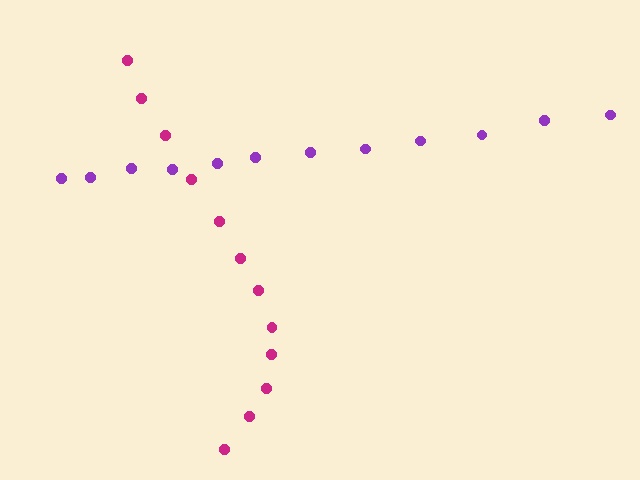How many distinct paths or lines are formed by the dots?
There are 2 distinct paths.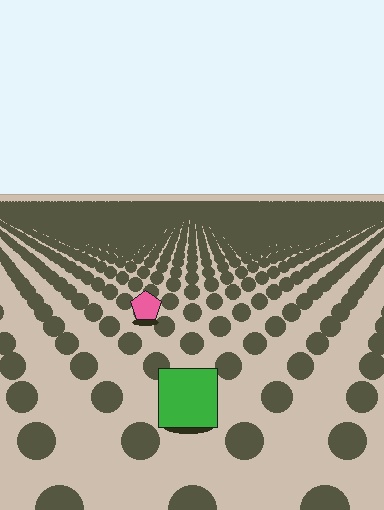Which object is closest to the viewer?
The green square is closest. The texture marks near it are larger and more spread out.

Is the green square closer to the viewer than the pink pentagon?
Yes. The green square is closer — you can tell from the texture gradient: the ground texture is coarser near it.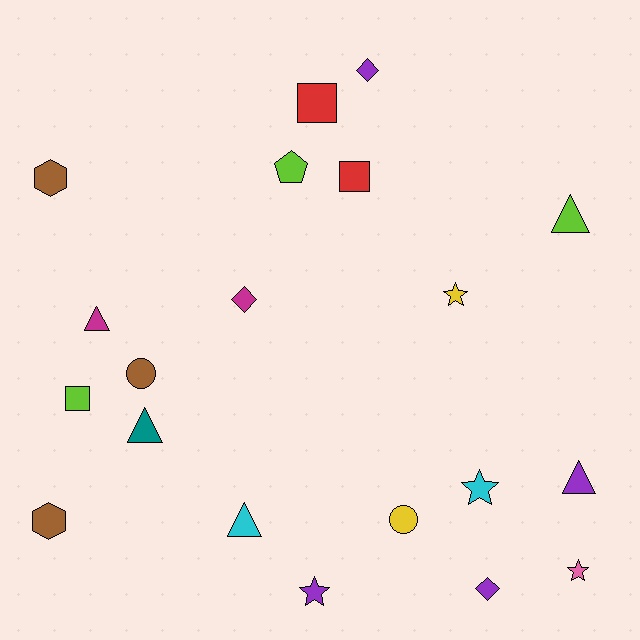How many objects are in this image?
There are 20 objects.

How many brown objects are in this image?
There are 3 brown objects.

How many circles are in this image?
There are 2 circles.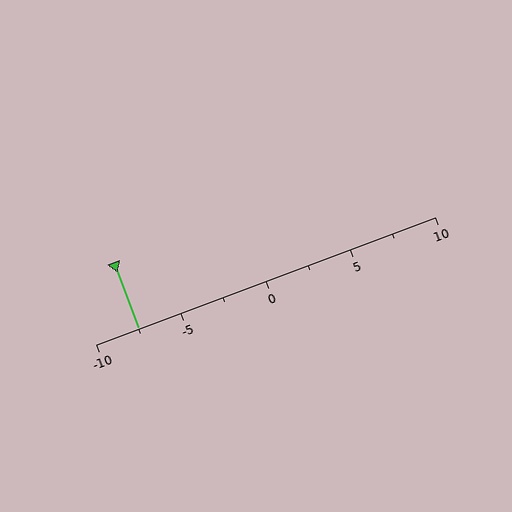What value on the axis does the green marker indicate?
The marker indicates approximately -7.5.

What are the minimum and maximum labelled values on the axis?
The axis runs from -10 to 10.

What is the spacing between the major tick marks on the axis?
The major ticks are spaced 5 apart.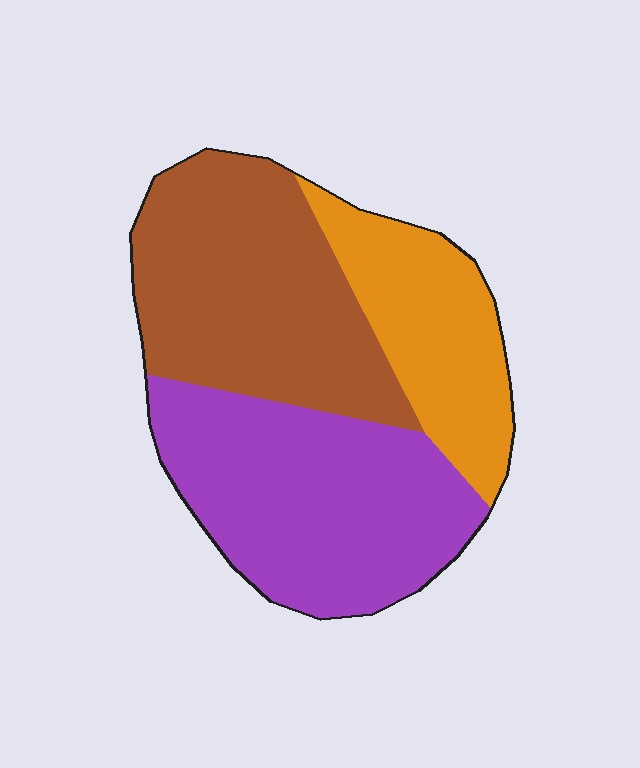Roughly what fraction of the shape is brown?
Brown takes up about three eighths (3/8) of the shape.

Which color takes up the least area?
Orange, at roughly 25%.